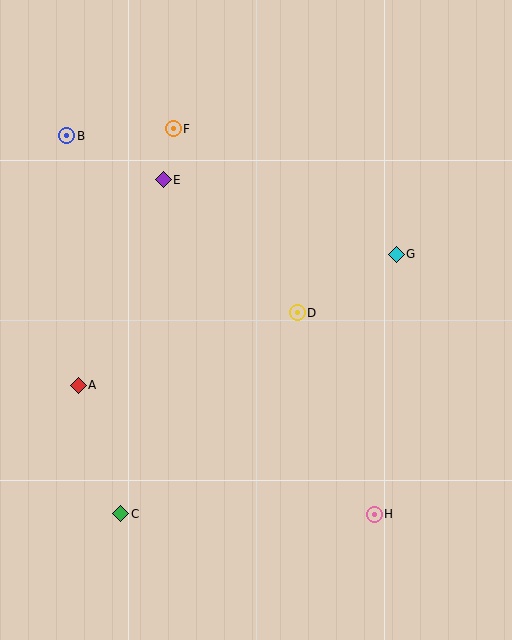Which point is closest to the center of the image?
Point D at (297, 313) is closest to the center.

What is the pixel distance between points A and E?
The distance between A and E is 222 pixels.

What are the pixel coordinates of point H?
Point H is at (374, 514).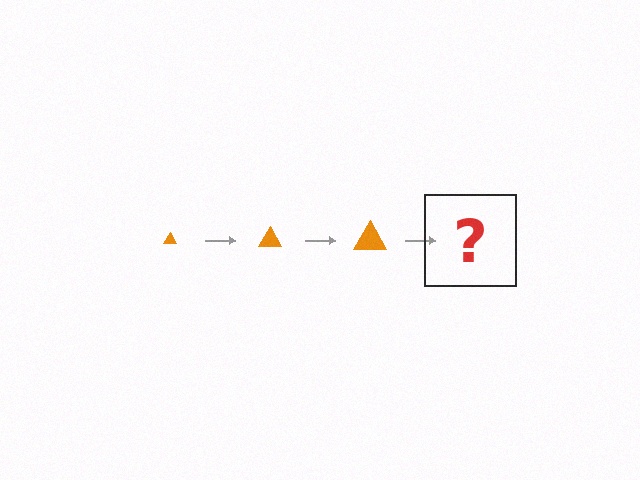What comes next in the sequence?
The next element should be an orange triangle, larger than the previous one.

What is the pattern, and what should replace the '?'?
The pattern is that the triangle gets progressively larger each step. The '?' should be an orange triangle, larger than the previous one.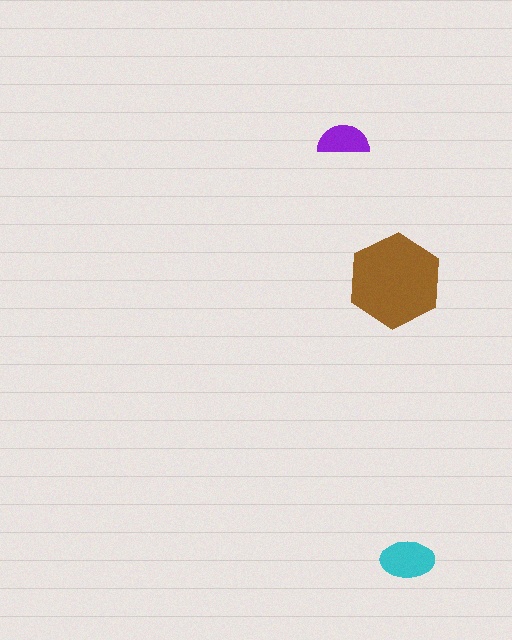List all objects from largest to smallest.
The brown hexagon, the cyan ellipse, the purple semicircle.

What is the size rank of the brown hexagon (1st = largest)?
1st.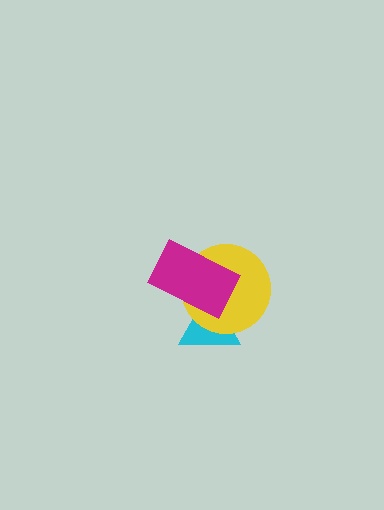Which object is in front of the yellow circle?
The magenta rectangle is in front of the yellow circle.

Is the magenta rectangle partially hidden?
No, no other shape covers it.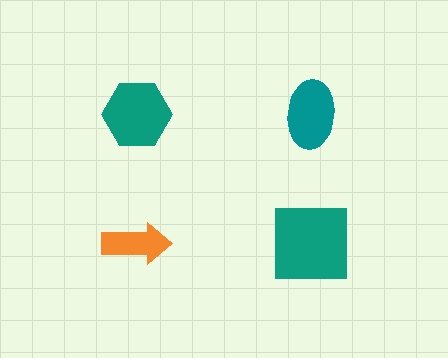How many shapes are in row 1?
2 shapes.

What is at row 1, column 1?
A teal hexagon.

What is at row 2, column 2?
A teal square.